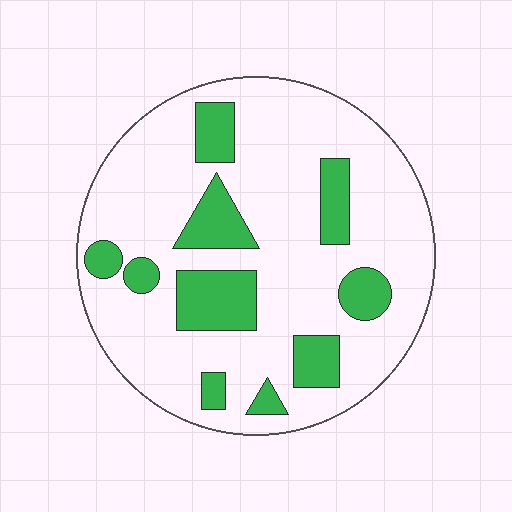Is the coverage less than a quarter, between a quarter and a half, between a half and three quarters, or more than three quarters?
Less than a quarter.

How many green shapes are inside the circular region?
10.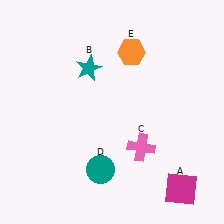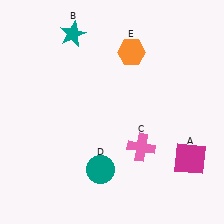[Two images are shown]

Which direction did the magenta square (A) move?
The magenta square (A) moved up.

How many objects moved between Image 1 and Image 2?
2 objects moved between the two images.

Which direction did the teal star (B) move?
The teal star (B) moved up.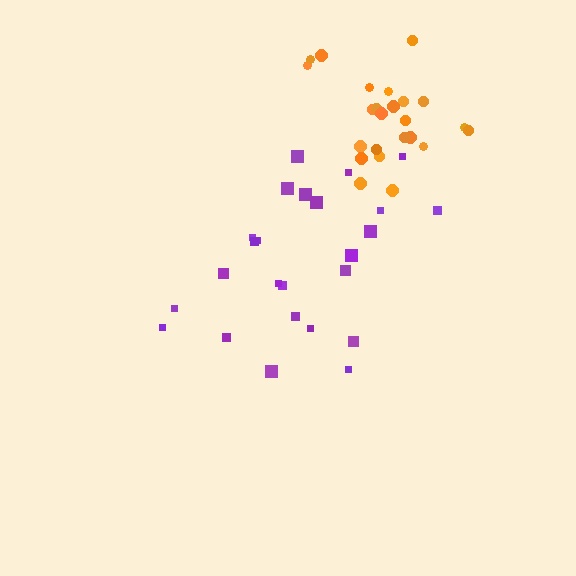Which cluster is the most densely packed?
Orange.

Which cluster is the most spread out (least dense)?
Purple.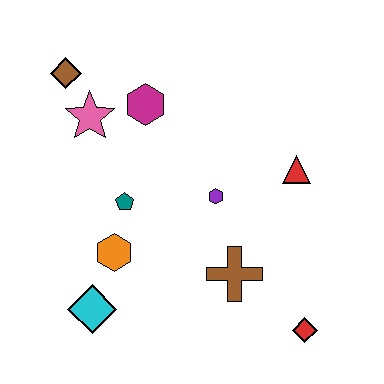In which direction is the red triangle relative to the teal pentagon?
The red triangle is to the right of the teal pentagon.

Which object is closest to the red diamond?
The brown cross is closest to the red diamond.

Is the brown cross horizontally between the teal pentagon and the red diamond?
Yes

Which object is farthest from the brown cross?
The brown diamond is farthest from the brown cross.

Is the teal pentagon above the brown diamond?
No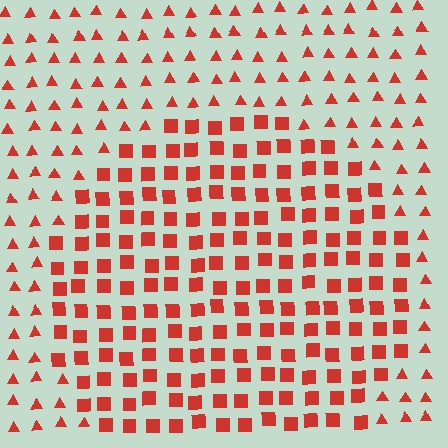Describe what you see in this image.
The image is filled with small red elements arranged in a uniform grid. A circle-shaped region contains squares, while the surrounding area contains triangles. The boundary is defined purely by the change in element shape.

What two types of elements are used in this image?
The image uses squares inside the circle region and triangles outside it.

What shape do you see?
I see a circle.